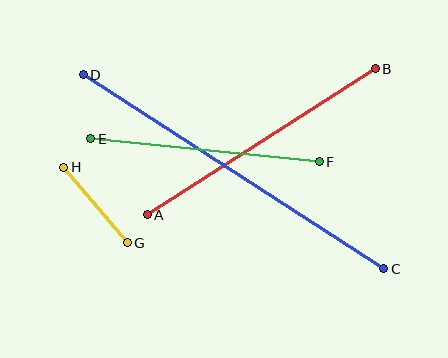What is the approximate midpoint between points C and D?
The midpoint is at approximately (234, 172) pixels.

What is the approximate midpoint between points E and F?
The midpoint is at approximately (205, 150) pixels.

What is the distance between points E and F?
The distance is approximately 230 pixels.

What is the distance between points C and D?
The distance is approximately 358 pixels.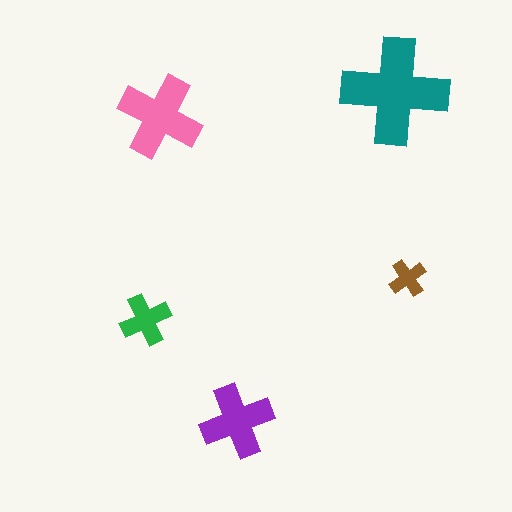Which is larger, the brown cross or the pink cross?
The pink one.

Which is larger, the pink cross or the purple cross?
The pink one.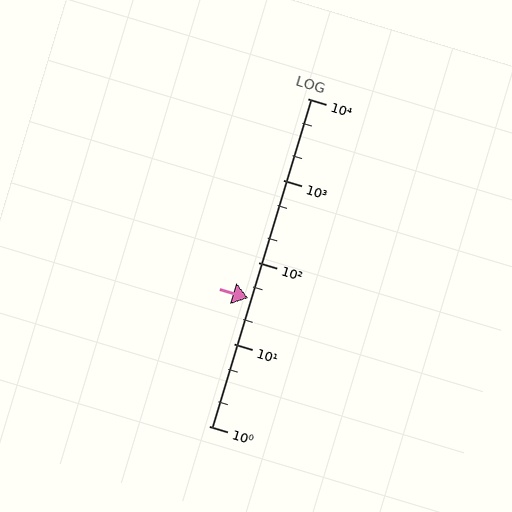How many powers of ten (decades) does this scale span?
The scale spans 4 decades, from 1 to 10000.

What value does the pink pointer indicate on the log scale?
The pointer indicates approximately 36.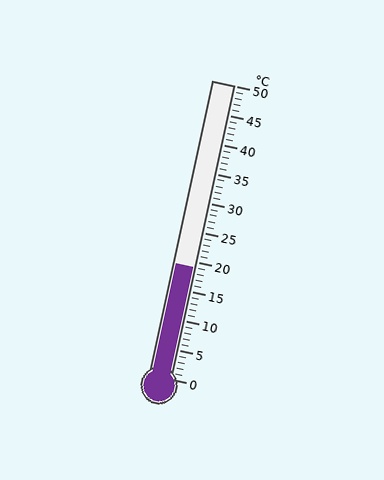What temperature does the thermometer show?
The thermometer shows approximately 19°C.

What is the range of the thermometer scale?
The thermometer scale ranges from 0°C to 50°C.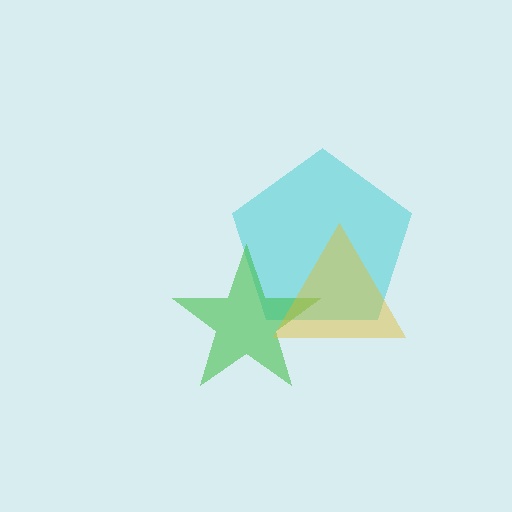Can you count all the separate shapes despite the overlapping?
Yes, there are 3 separate shapes.